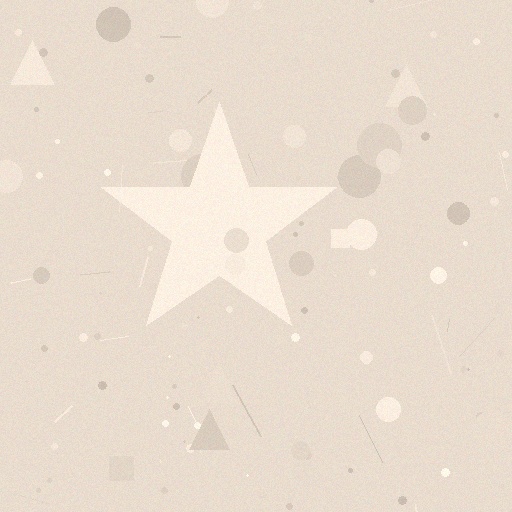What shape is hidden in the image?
A star is hidden in the image.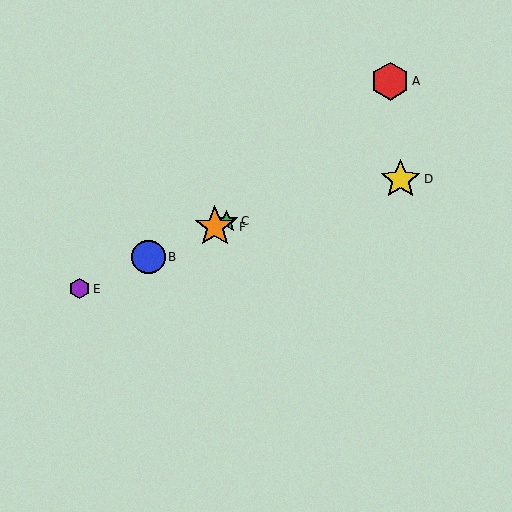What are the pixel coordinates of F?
Object F is at (215, 227).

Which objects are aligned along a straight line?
Objects B, C, E, F are aligned along a straight line.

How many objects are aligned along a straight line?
4 objects (B, C, E, F) are aligned along a straight line.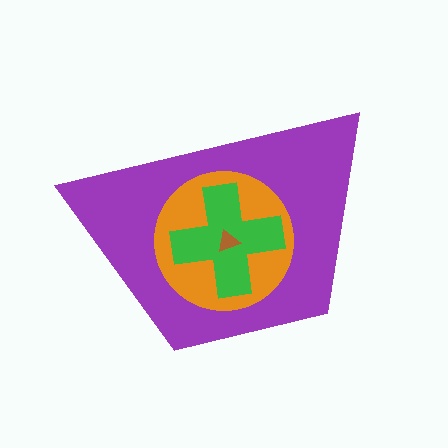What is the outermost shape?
The purple trapezoid.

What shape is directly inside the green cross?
The brown triangle.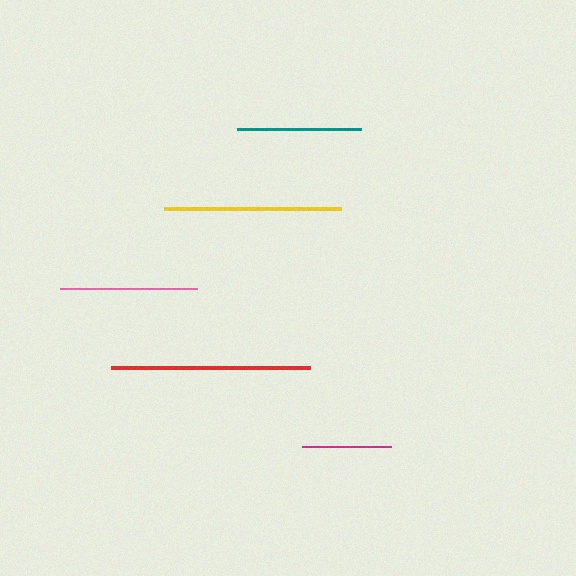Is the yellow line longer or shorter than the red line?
The red line is longer than the yellow line.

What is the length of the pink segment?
The pink segment is approximately 137 pixels long.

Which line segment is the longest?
The red line is the longest at approximately 198 pixels.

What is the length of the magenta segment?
The magenta segment is approximately 89 pixels long.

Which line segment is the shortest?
The magenta line is the shortest at approximately 89 pixels.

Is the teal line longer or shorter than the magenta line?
The teal line is longer than the magenta line.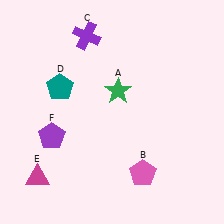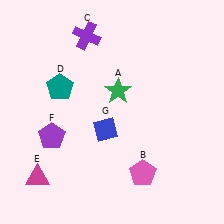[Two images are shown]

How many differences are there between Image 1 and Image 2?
There is 1 difference between the two images.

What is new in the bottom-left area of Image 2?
A blue diamond (G) was added in the bottom-left area of Image 2.